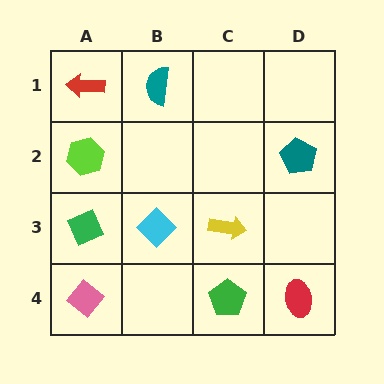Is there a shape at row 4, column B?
No, that cell is empty.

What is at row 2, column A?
A lime hexagon.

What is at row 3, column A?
A green diamond.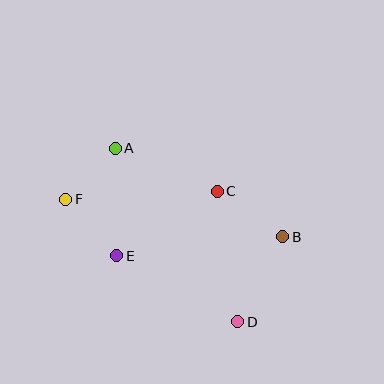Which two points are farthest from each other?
Points B and F are farthest from each other.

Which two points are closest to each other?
Points A and F are closest to each other.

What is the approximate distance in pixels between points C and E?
The distance between C and E is approximately 120 pixels.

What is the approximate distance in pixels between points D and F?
The distance between D and F is approximately 211 pixels.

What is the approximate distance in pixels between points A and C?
The distance between A and C is approximately 110 pixels.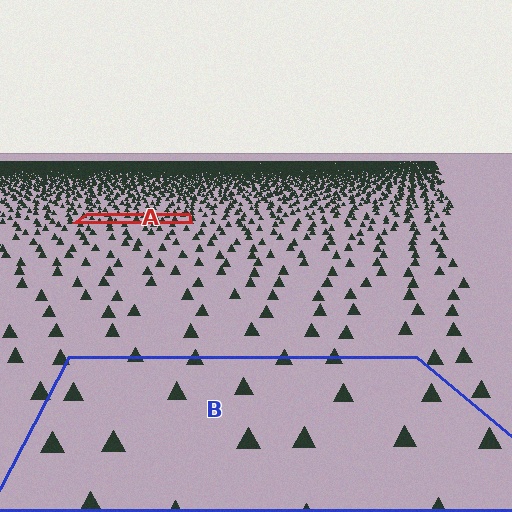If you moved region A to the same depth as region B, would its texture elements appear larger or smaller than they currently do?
They would appear larger. At a closer depth, the same texture elements are projected at a bigger on-screen size.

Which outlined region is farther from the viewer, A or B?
Region A is farther from the viewer — the texture elements inside it appear smaller and more densely packed.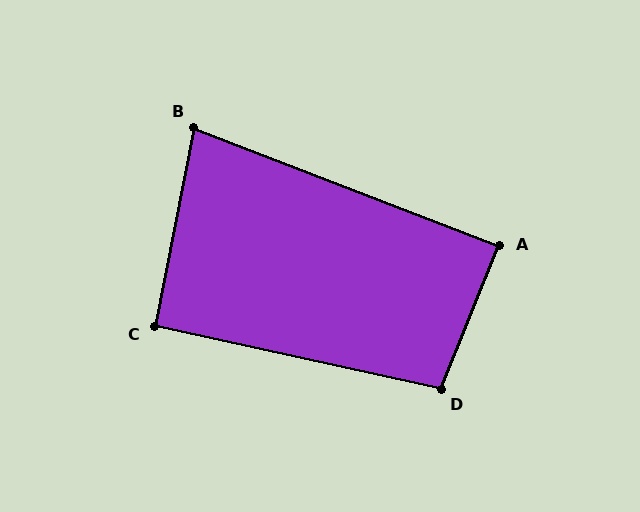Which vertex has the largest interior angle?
D, at approximately 100 degrees.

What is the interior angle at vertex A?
Approximately 89 degrees (approximately right).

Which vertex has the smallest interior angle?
B, at approximately 80 degrees.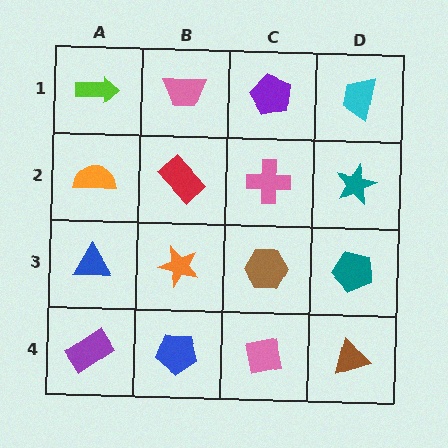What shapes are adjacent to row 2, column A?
A lime arrow (row 1, column A), a blue triangle (row 3, column A), a red rectangle (row 2, column B).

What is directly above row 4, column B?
An orange star.